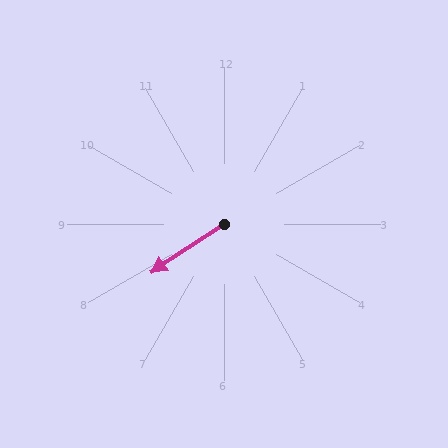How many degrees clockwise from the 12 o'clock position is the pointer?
Approximately 237 degrees.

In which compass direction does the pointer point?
Southwest.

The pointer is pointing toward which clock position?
Roughly 8 o'clock.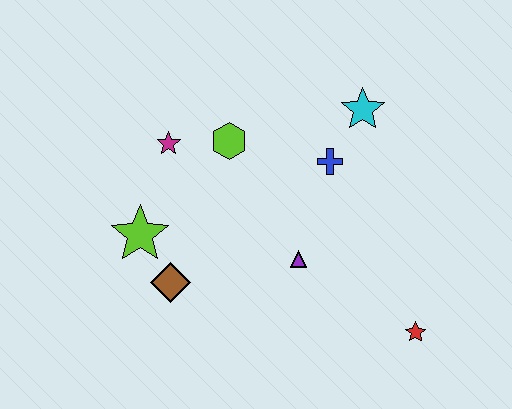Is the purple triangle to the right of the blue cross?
No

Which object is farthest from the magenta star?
The red star is farthest from the magenta star.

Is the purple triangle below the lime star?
Yes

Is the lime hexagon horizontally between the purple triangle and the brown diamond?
Yes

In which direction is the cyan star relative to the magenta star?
The cyan star is to the right of the magenta star.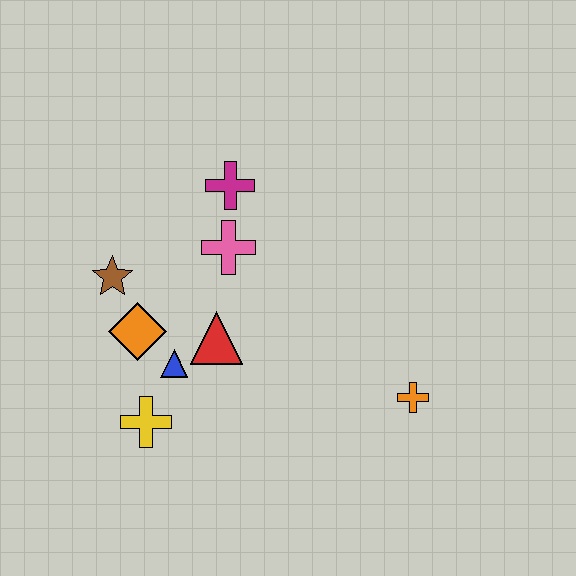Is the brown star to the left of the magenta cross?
Yes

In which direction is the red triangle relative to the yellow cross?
The red triangle is above the yellow cross.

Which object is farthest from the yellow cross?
The orange cross is farthest from the yellow cross.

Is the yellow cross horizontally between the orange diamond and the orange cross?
Yes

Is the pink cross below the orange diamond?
No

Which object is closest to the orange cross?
The red triangle is closest to the orange cross.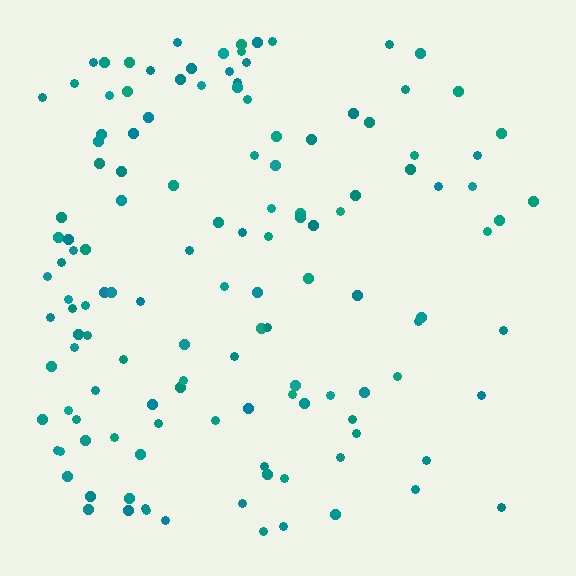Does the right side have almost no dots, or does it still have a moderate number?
Still a moderate number, just noticeably fewer than the left.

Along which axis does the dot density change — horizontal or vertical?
Horizontal.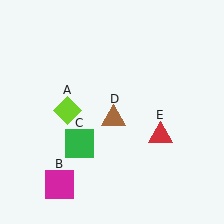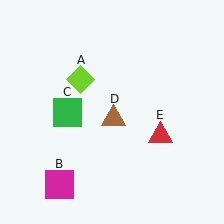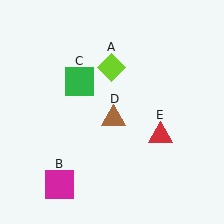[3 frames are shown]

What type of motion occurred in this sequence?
The lime diamond (object A), green square (object C) rotated clockwise around the center of the scene.